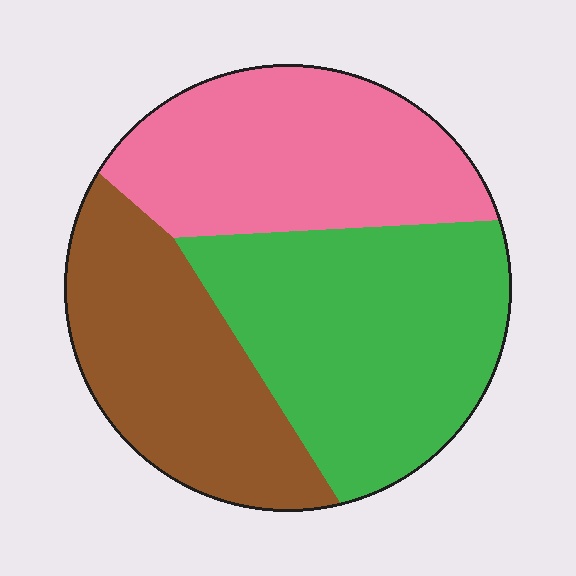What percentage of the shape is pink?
Pink takes up between a quarter and a half of the shape.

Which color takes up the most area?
Green, at roughly 40%.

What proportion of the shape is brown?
Brown covers roughly 30% of the shape.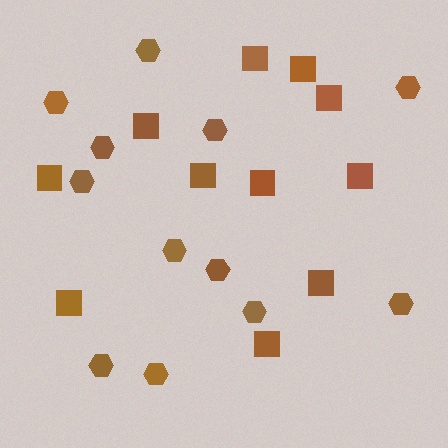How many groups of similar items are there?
There are 2 groups: one group of squares (11) and one group of hexagons (12).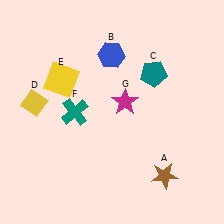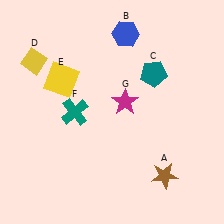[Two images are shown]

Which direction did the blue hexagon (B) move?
The blue hexagon (B) moved up.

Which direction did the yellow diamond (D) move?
The yellow diamond (D) moved up.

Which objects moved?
The objects that moved are: the blue hexagon (B), the yellow diamond (D).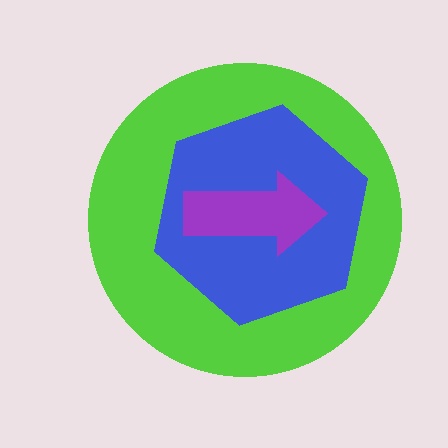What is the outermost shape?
The lime circle.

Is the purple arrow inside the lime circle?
Yes.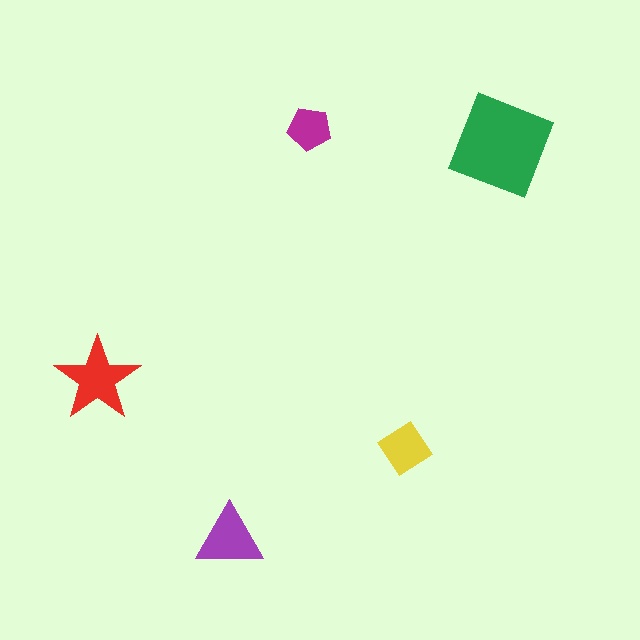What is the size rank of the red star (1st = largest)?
2nd.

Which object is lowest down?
The purple triangle is bottommost.